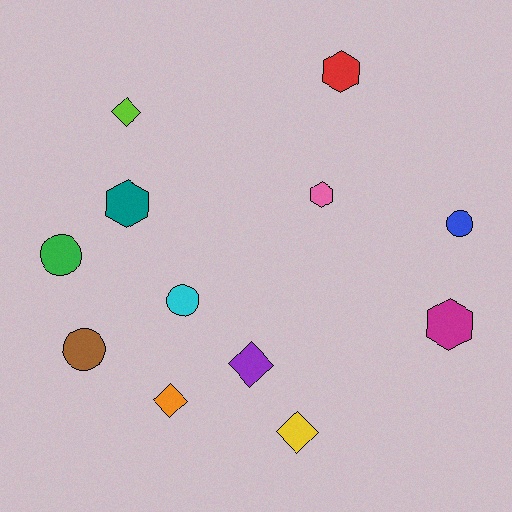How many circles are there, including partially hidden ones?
There are 4 circles.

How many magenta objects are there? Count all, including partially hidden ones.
There is 1 magenta object.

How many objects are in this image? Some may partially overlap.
There are 12 objects.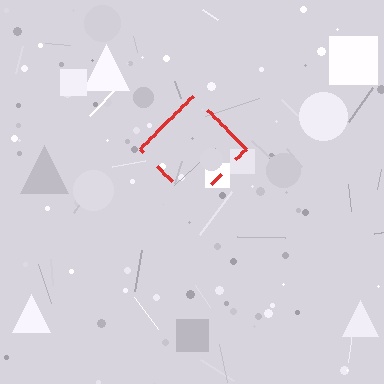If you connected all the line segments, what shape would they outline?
They would outline a diamond.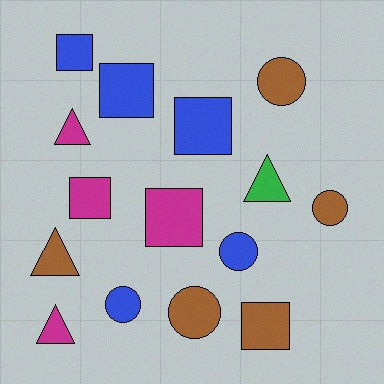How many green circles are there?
There are no green circles.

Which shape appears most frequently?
Square, with 6 objects.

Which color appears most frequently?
Brown, with 5 objects.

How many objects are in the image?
There are 15 objects.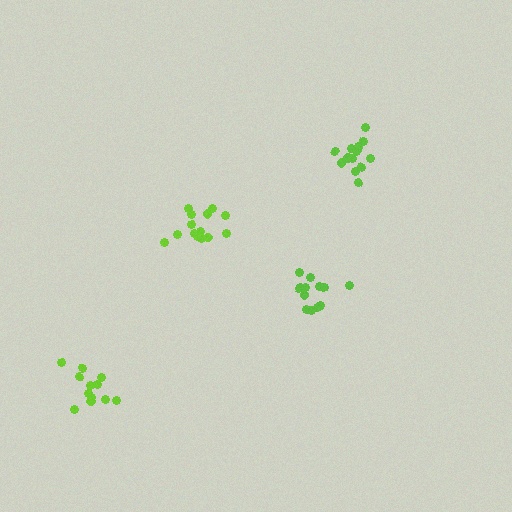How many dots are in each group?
Group 1: 15 dots, Group 2: 13 dots, Group 3: 14 dots, Group 4: 12 dots (54 total).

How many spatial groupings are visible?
There are 4 spatial groupings.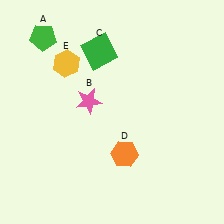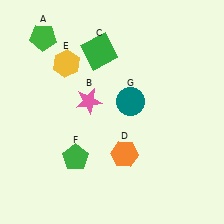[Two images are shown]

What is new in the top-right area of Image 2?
A teal circle (G) was added in the top-right area of Image 2.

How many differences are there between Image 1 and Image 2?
There are 2 differences between the two images.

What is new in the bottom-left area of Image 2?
A green pentagon (F) was added in the bottom-left area of Image 2.